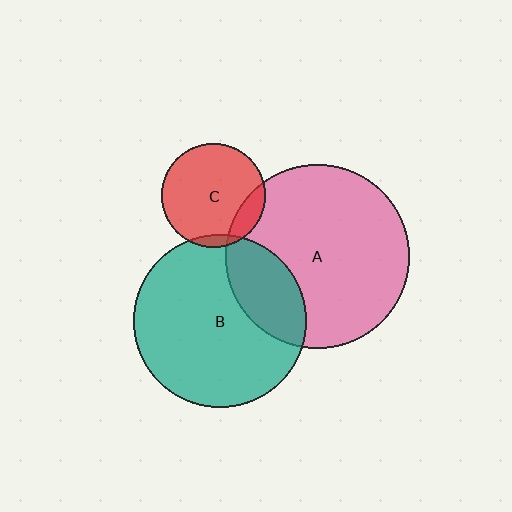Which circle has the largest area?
Circle A (pink).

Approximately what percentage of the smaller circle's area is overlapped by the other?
Approximately 25%.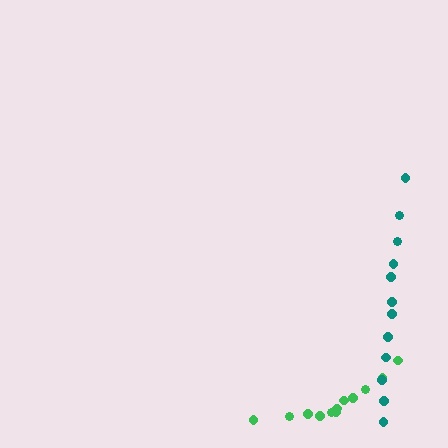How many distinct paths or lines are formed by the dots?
There are 2 distinct paths.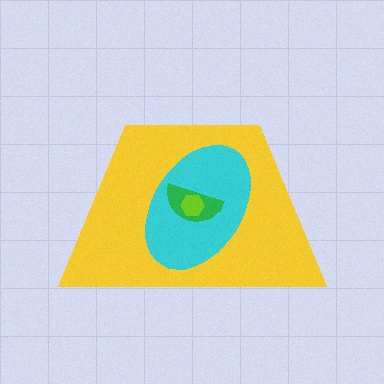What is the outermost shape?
The yellow trapezoid.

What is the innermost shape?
The lime hexagon.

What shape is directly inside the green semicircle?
The lime hexagon.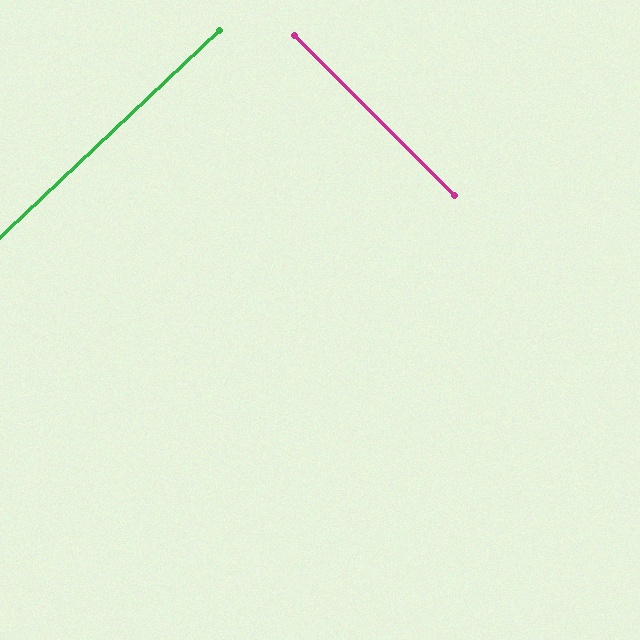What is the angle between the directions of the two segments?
Approximately 88 degrees.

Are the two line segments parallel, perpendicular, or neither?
Perpendicular — they meet at approximately 88°.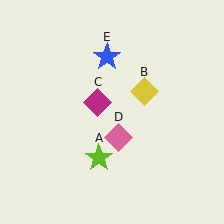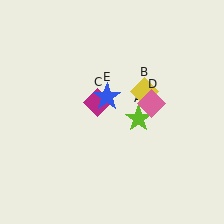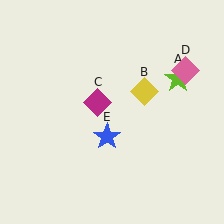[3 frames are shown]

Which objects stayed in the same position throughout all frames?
Yellow diamond (object B) and magenta diamond (object C) remained stationary.